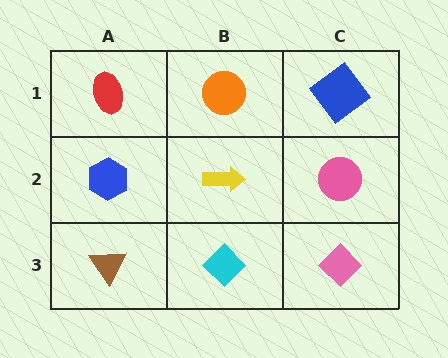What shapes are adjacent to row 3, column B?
A yellow arrow (row 2, column B), a brown triangle (row 3, column A), a pink diamond (row 3, column C).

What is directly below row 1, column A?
A blue hexagon.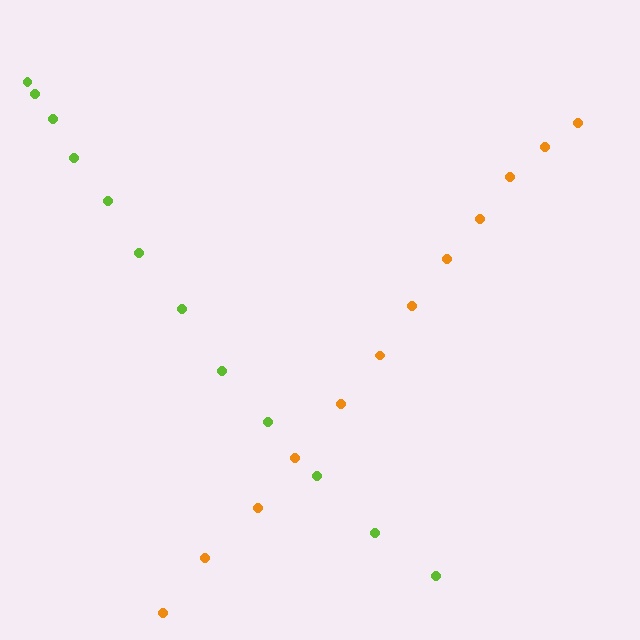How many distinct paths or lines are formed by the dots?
There are 2 distinct paths.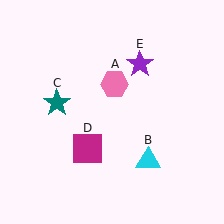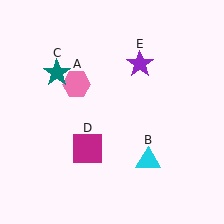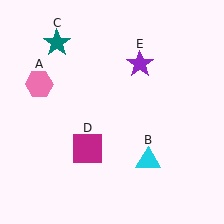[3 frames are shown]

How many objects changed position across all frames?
2 objects changed position: pink hexagon (object A), teal star (object C).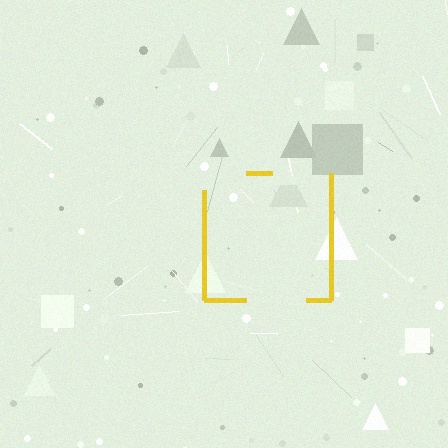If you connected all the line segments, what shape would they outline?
They would outline a square.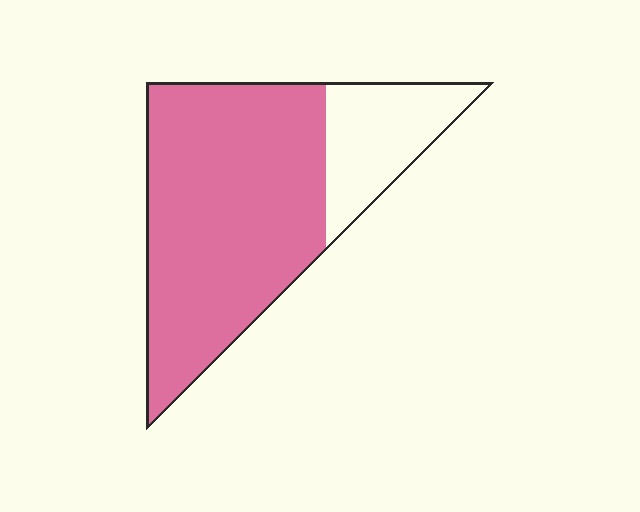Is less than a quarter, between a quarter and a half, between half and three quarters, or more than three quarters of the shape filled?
More than three quarters.